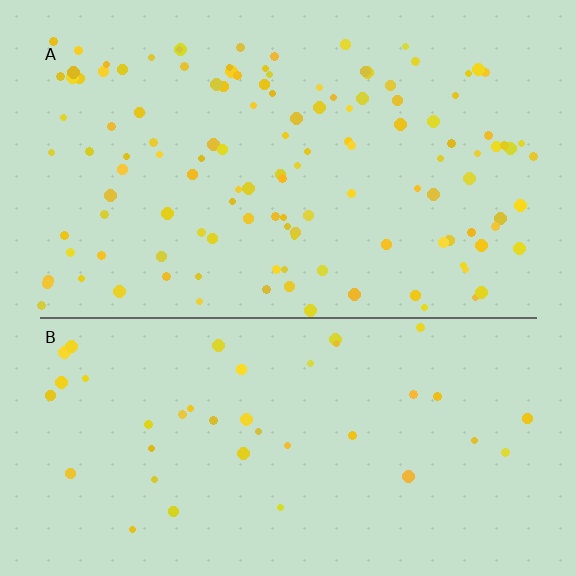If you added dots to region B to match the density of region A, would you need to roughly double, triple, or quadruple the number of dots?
Approximately triple.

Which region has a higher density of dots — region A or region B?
A (the top).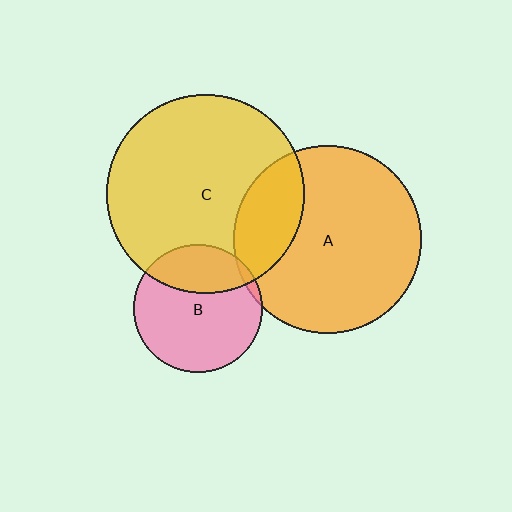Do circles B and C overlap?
Yes.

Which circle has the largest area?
Circle C (yellow).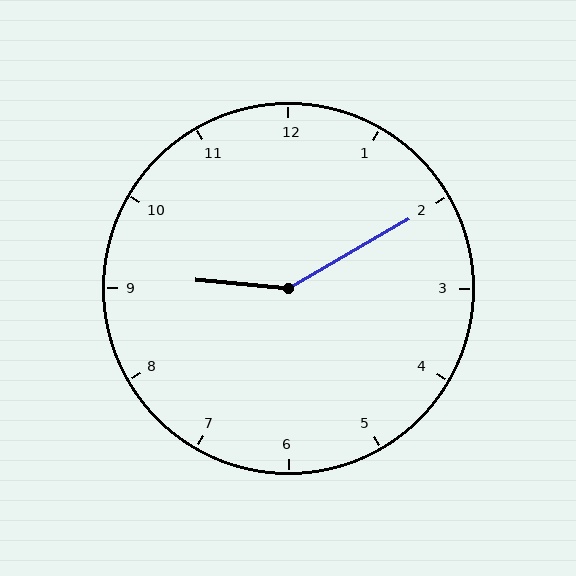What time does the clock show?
9:10.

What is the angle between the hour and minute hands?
Approximately 145 degrees.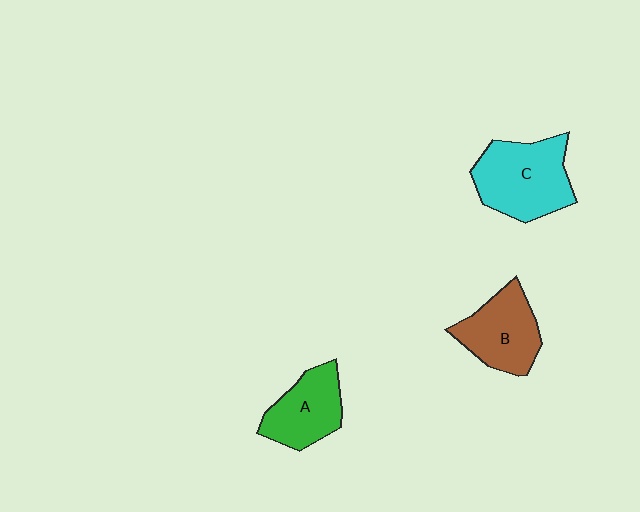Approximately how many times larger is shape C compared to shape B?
Approximately 1.3 times.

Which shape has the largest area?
Shape C (cyan).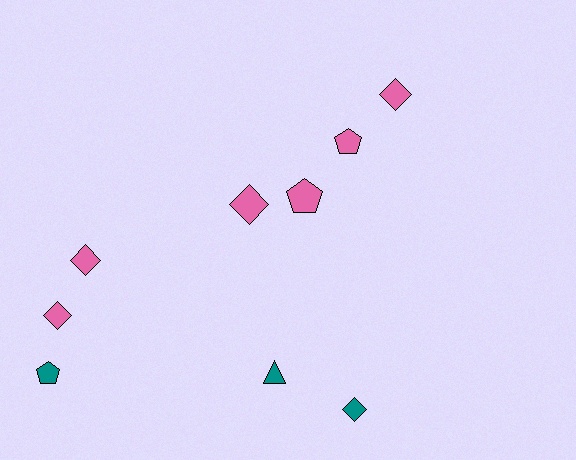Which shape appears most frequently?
Diamond, with 5 objects.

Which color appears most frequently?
Pink, with 6 objects.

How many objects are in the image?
There are 9 objects.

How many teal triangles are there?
There is 1 teal triangle.